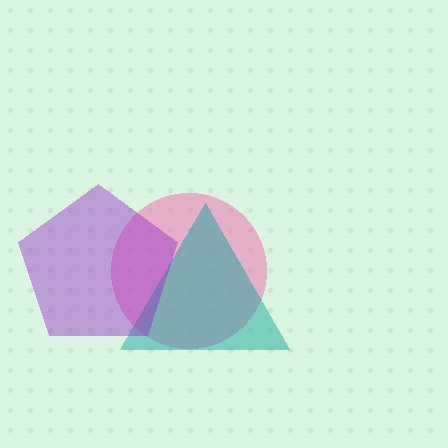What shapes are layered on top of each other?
The layered shapes are: a pink circle, a teal triangle, a purple pentagon.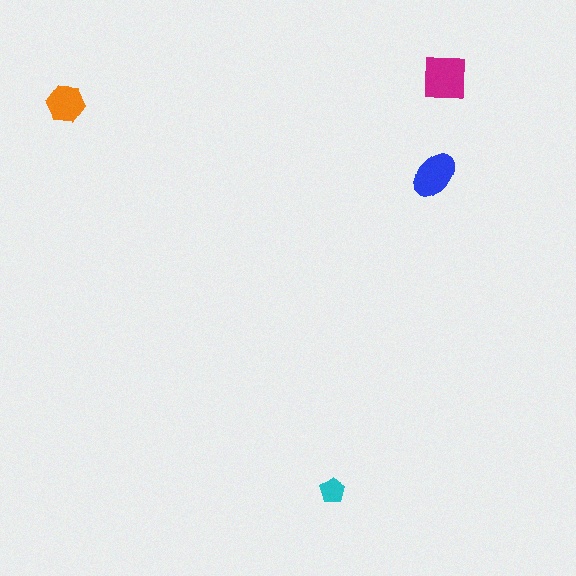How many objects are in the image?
There are 4 objects in the image.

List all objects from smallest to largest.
The cyan pentagon, the orange hexagon, the blue ellipse, the magenta square.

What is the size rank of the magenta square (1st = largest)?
1st.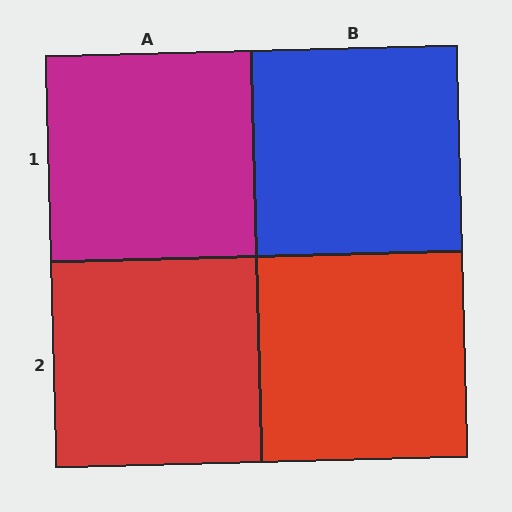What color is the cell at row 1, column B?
Blue.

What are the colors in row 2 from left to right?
Red, red.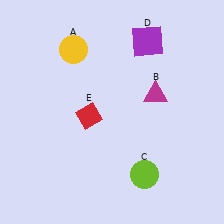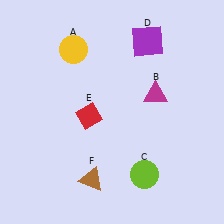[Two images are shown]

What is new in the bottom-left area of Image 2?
A brown triangle (F) was added in the bottom-left area of Image 2.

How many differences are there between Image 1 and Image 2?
There is 1 difference between the two images.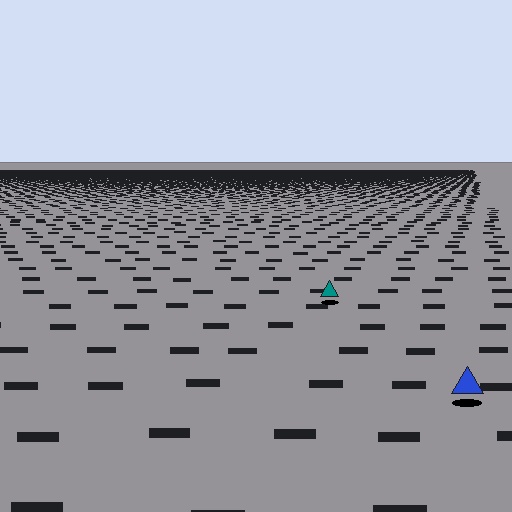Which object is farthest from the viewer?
The teal triangle is farthest from the viewer. It appears smaller and the ground texture around it is denser.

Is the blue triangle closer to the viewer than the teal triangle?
Yes. The blue triangle is closer — you can tell from the texture gradient: the ground texture is coarser near it.